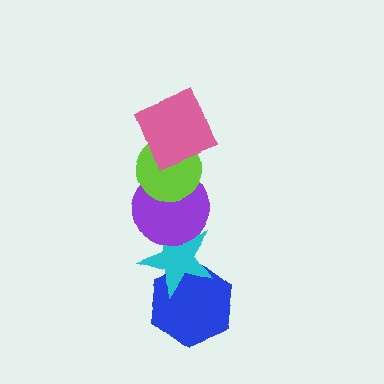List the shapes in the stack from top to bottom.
From top to bottom: the pink square, the lime circle, the purple circle, the cyan star, the blue hexagon.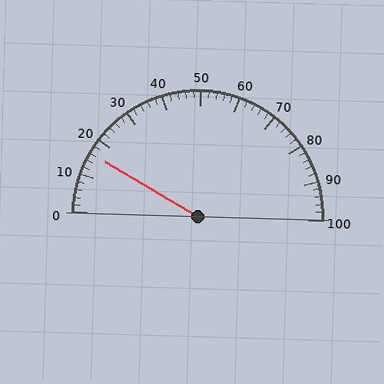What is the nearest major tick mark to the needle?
The nearest major tick mark is 20.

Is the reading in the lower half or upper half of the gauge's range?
The reading is in the lower half of the range (0 to 100).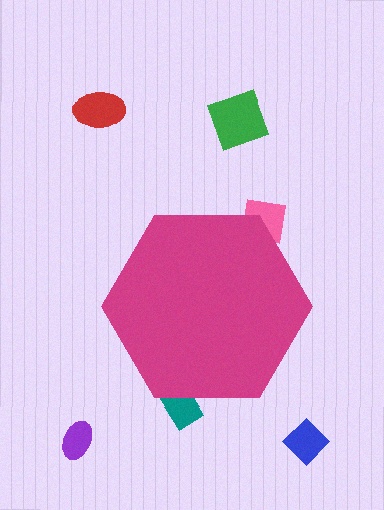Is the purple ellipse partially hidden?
No, the purple ellipse is fully visible.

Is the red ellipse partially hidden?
No, the red ellipse is fully visible.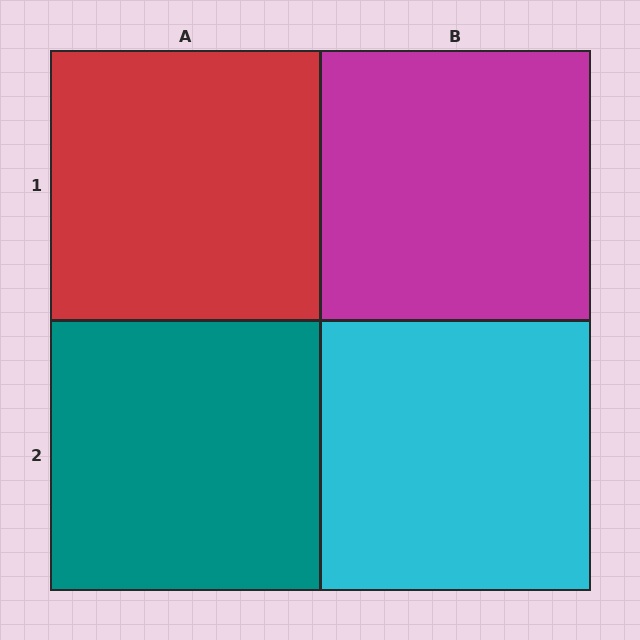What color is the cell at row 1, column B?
Magenta.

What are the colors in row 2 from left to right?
Teal, cyan.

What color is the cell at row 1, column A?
Red.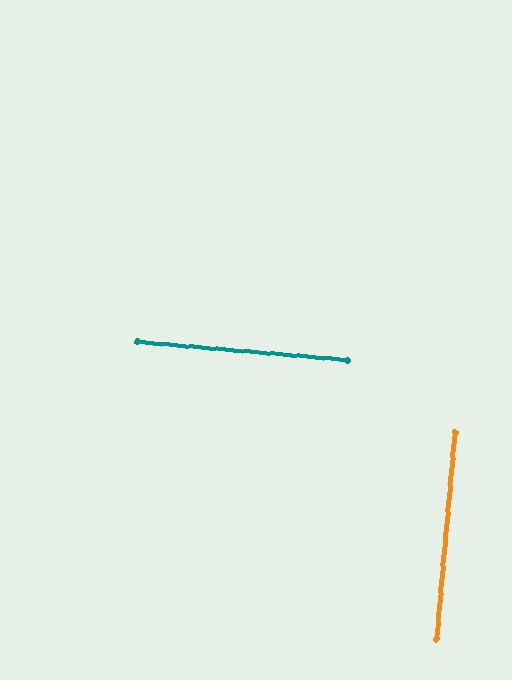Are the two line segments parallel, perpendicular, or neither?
Perpendicular — they meet at approximately 90°.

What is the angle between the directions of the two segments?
Approximately 90 degrees.